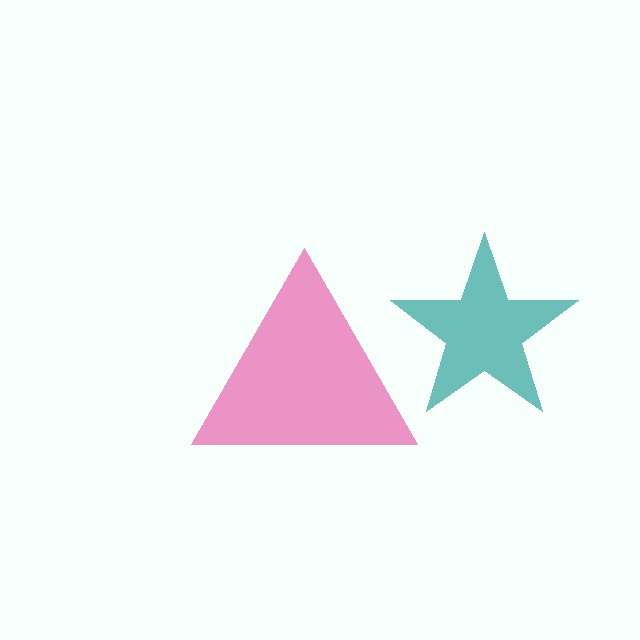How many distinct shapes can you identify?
There are 2 distinct shapes: a teal star, a pink triangle.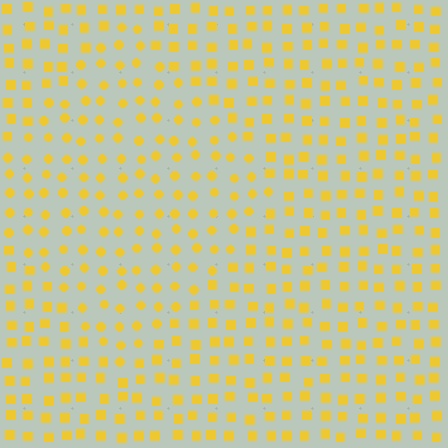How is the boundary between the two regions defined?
The boundary is defined by a change in element shape: circles inside vs. squares outside. All elements share the same color and spacing.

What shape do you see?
I see a diamond.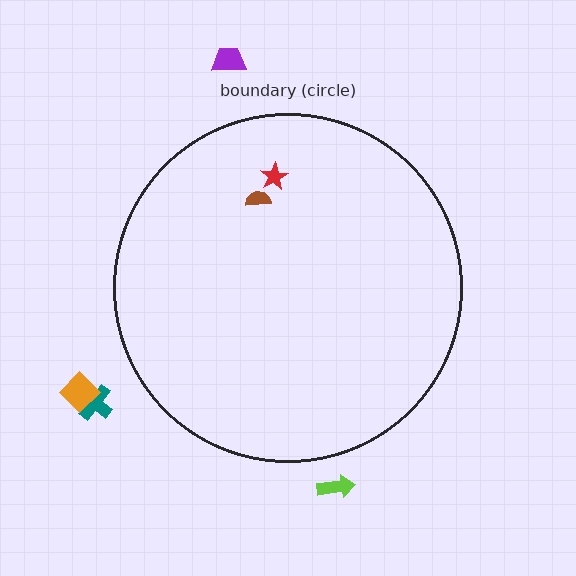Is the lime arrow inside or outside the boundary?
Outside.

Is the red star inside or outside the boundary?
Inside.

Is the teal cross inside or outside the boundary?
Outside.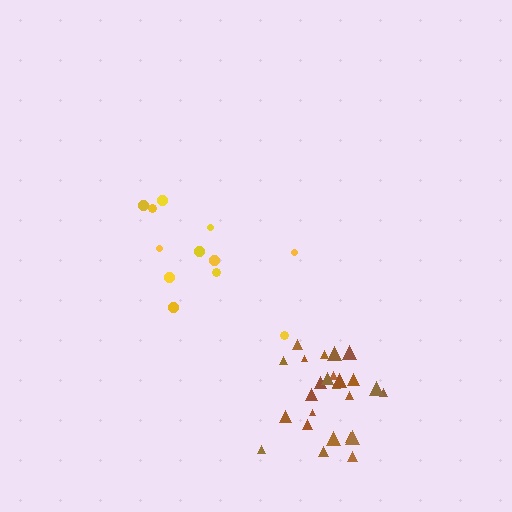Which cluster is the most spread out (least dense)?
Yellow.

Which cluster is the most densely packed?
Brown.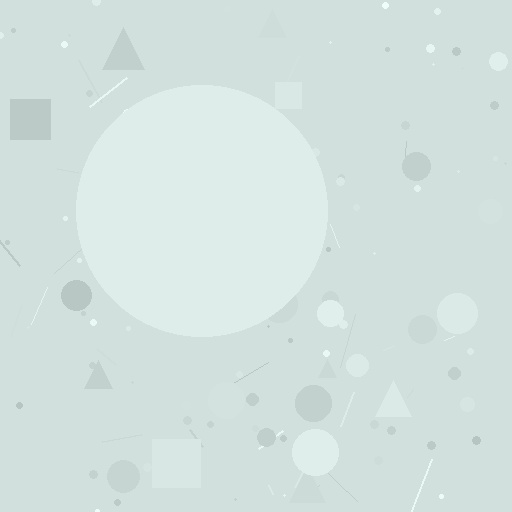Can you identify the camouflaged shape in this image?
The camouflaged shape is a circle.